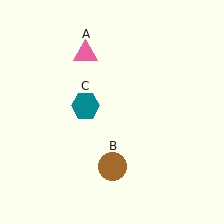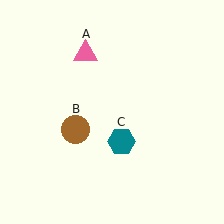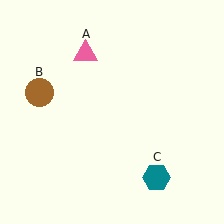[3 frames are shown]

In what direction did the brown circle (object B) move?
The brown circle (object B) moved up and to the left.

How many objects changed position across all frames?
2 objects changed position: brown circle (object B), teal hexagon (object C).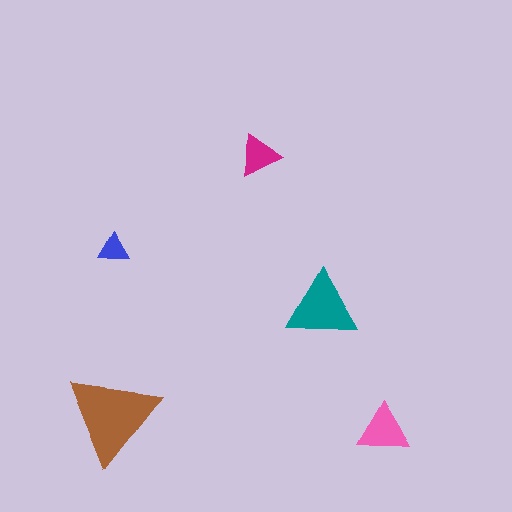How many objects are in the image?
There are 5 objects in the image.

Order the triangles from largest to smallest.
the brown one, the teal one, the pink one, the magenta one, the blue one.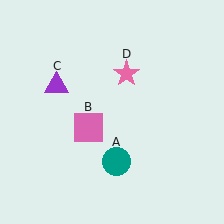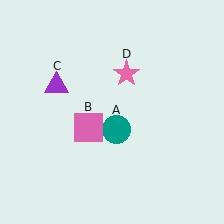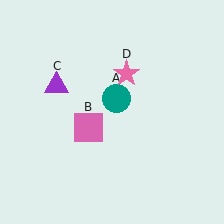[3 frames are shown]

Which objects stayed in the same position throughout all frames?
Pink square (object B) and purple triangle (object C) and pink star (object D) remained stationary.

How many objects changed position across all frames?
1 object changed position: teal circle (object A).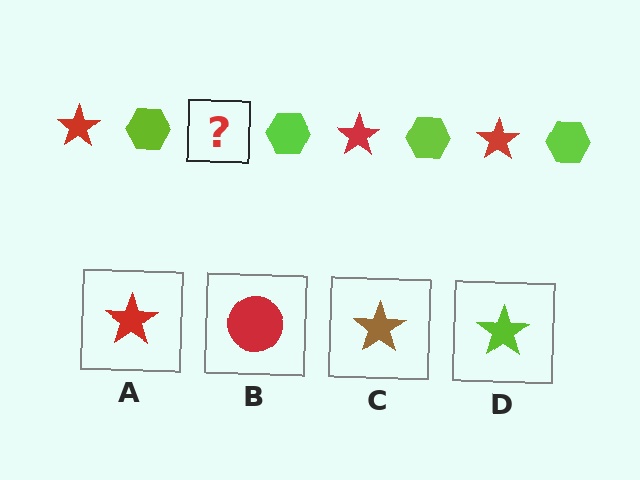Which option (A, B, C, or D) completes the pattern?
A.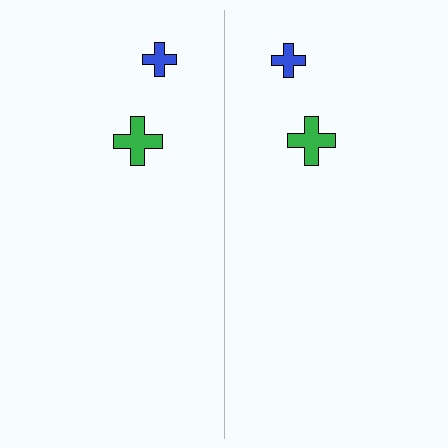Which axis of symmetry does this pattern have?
The pattern has a vertical axis of symmetry running through the center of the image.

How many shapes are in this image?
There are 4 shapes in this image.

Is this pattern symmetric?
Yes, this pattern has bilateral (reflection) symmetry.